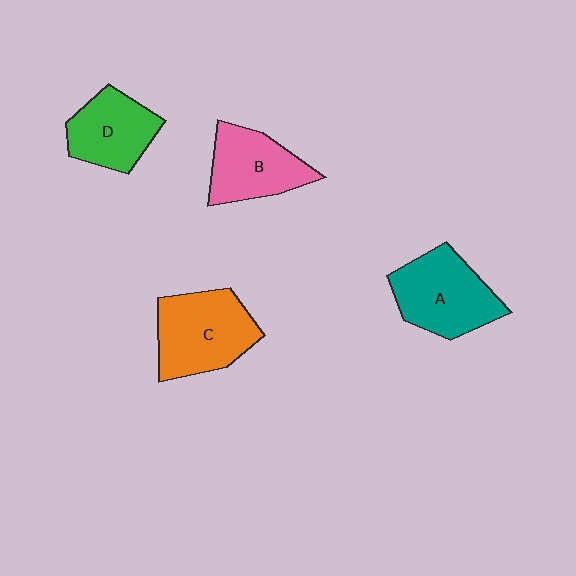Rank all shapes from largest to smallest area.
From largest to smallest: C (orange), A (teal), B (pink), D (green).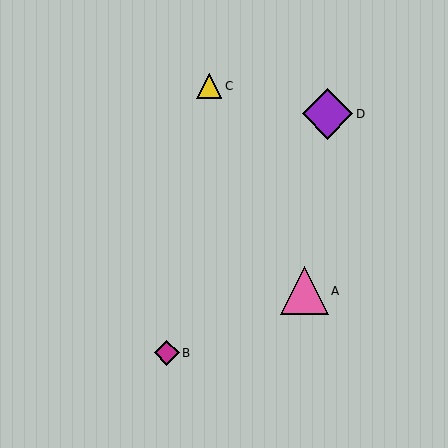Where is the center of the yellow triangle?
The center of the yellow triangle is at (209, 86).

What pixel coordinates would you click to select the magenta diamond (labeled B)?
Click at (167, 353) to select the magenta diamond B.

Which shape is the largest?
The purple diamond (labeled D) is the largest.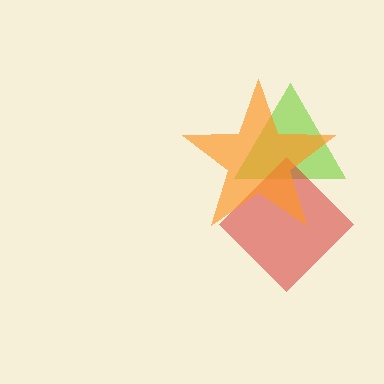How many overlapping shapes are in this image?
There are 3 overlapping shapes in the image.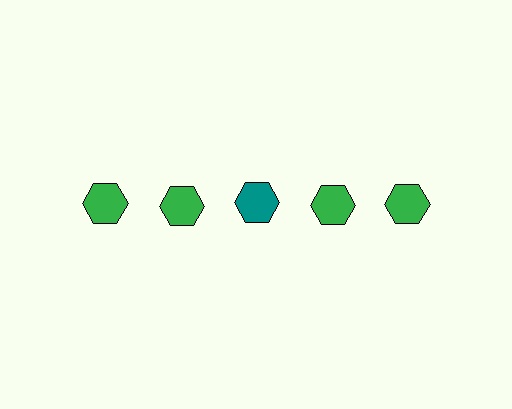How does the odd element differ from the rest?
It has a different color: teal instead of green.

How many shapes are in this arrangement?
There are 5 shapes arranged in a grid pattern.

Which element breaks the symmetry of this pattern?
The teal hexagon in the top row, center column breaks the symmetry. All other shapes are green hexagons.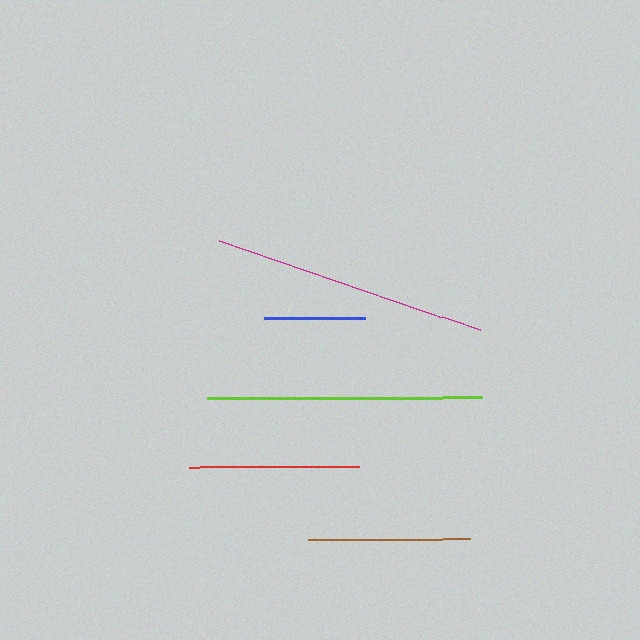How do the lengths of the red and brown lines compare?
The red and brown lines are approximately the same length.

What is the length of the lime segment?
The lime segment is approximately 274 pixels long.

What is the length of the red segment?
The red segment is approximately 170 pixels long.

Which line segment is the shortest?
The blue line is the shortest at approximately 101 pixels.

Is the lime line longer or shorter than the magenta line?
The magenta line is longer than the lime line.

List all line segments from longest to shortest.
From longest to shortest: magenta, lime, red, brown, blue.